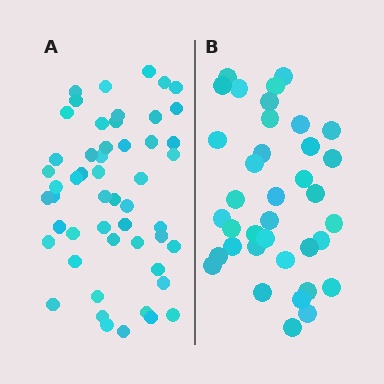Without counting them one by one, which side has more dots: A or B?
Region A (the left region) has more dots.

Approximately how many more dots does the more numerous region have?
Region A has approximately 15 more dots than region B.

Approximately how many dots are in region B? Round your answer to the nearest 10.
About 40 dots. (The exact count is 37, which rounds to 40.)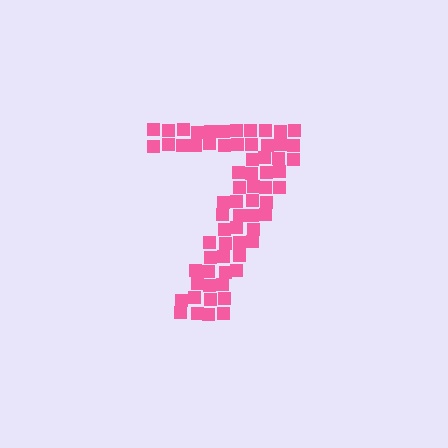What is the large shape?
The large shape is the digit 7.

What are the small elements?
The small elements are squares.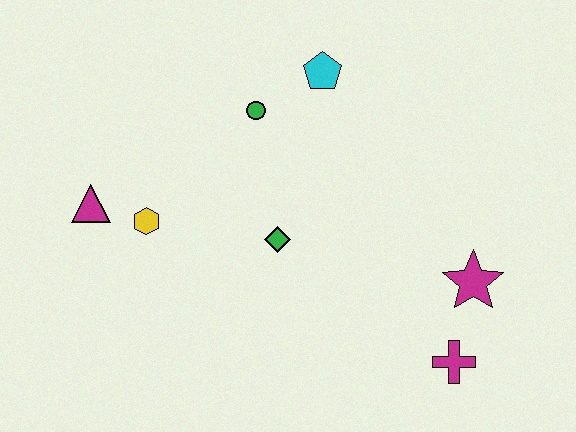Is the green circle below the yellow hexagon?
No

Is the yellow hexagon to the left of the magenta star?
Yes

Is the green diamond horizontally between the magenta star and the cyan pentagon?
No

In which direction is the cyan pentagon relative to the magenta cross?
The cyan pentagon is above the magenta cross.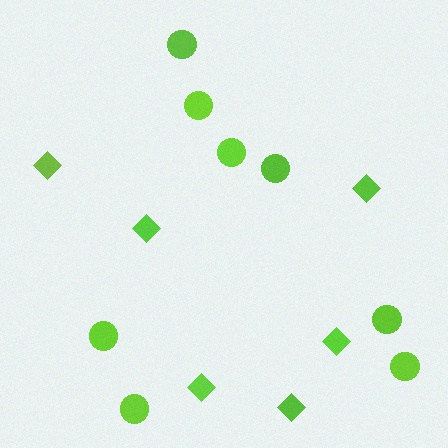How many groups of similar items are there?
There are 2 groups: one group of diamonds (6) and one group of circles (8).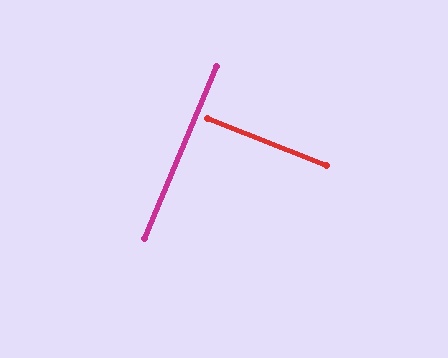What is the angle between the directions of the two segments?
Approximately 89 degrees.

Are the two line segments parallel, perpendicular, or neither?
Perpendicular — they meet at approximately 89°.